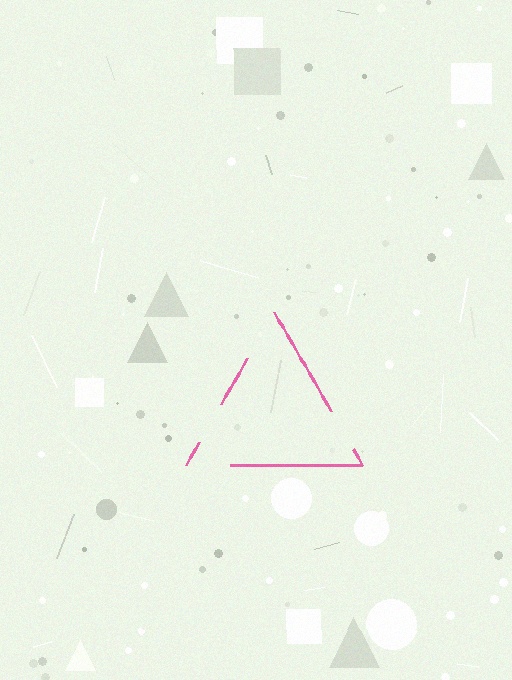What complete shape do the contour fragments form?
The contour fragments form a triangle.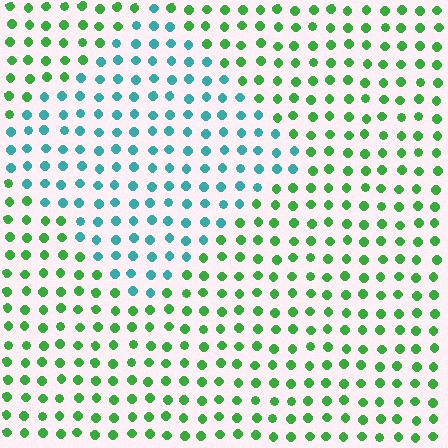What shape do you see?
I see a diamond.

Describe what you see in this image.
The image is filled with small green elements in a uniform arrangement. A diamond-shaped region is visible where the elements are tinted to a slightly different hue, forming a subtle color boundary.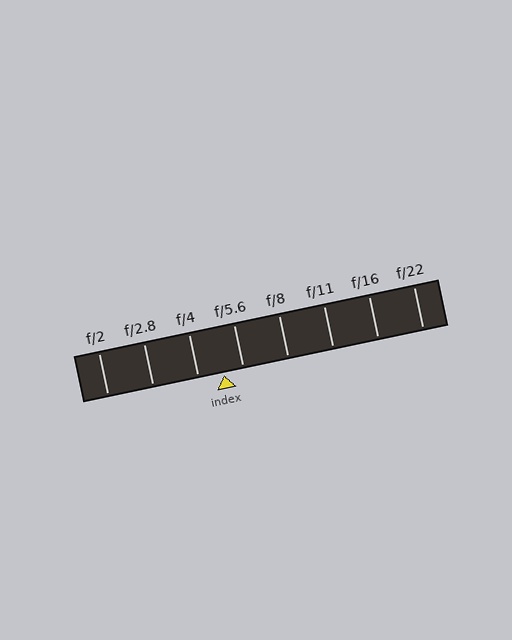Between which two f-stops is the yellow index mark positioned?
The index mark is between f/4 and f/5.6.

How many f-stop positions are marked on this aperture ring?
There are 8 f-stop positions marked.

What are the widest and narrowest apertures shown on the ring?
The widest aperture shown is f/2 and the narrowest is f/22.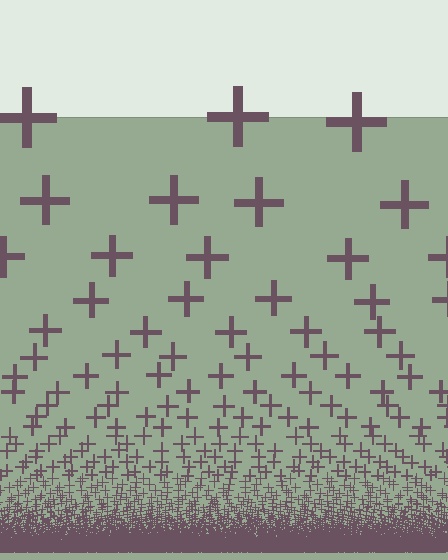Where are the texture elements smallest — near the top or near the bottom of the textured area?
Near the bottom.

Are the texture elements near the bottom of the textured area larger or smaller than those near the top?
Smaller. The gradient is inverted — elements near the bottom are smaller and denser.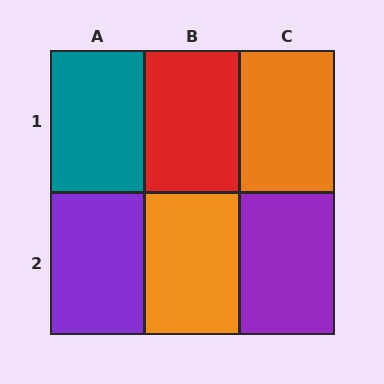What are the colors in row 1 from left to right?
Teal, red, orange.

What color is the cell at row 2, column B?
Orange.